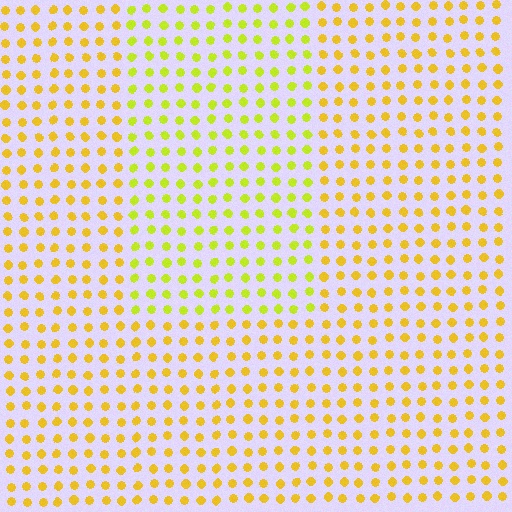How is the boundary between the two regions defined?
The boundary is defined purely by a slight shift in hue (about 27 degrees). Spacing, size, and orientation are identical on both sides.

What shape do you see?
I see a rectangle.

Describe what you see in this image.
The image is filled with small yellow elements in a uniform arrangement. A rectangle-shaped region is visible where the elements are tinted to a slightly different hue, forming a subtle color boundary.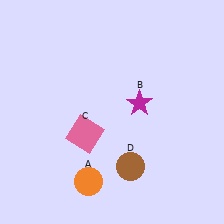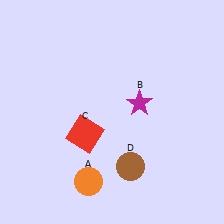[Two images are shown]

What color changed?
The square (C) changed from pink in Image 1 to red in Image 2.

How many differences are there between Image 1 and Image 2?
There is 1 difference between the two images.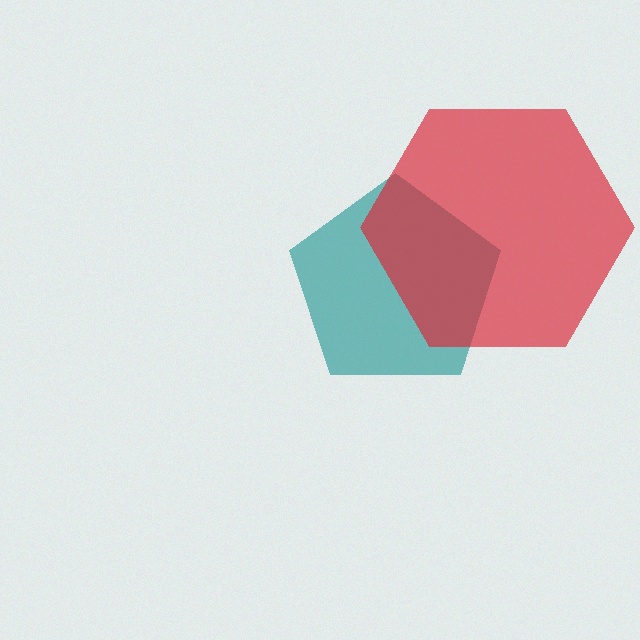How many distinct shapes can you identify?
There are 2 distinct shapes: a teal pentagon, a red hexagon.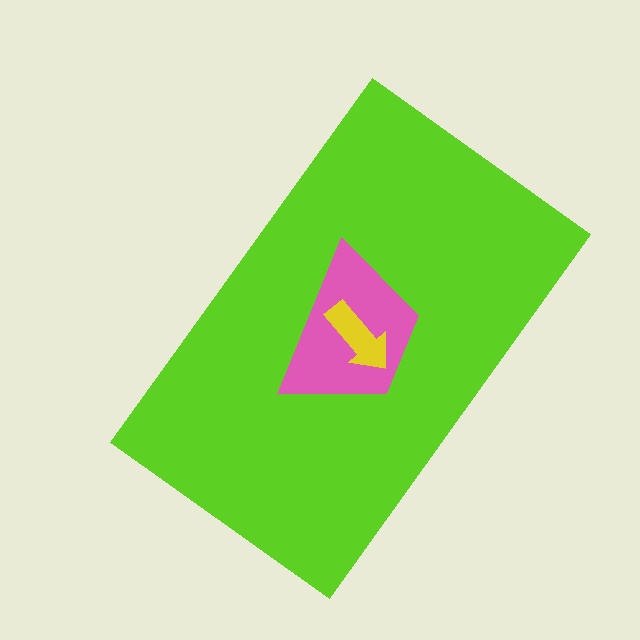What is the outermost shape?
The lime rectangle.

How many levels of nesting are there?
3.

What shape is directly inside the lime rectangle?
The pink trapezoid.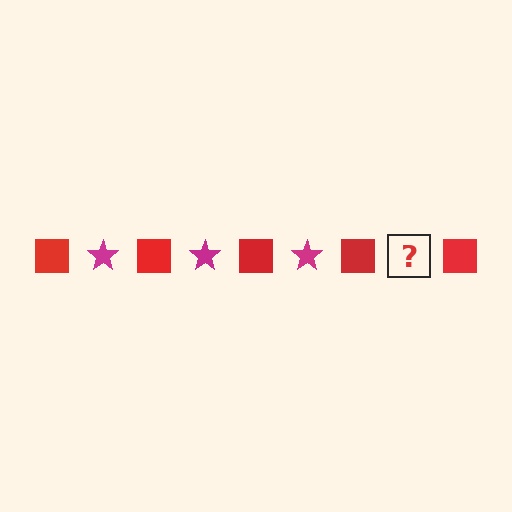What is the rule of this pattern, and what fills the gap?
The rule is that the pattern alternates between red square and magenta star. The gap should be filled with a magenta star.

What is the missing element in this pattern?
The missing element is a magenta star.